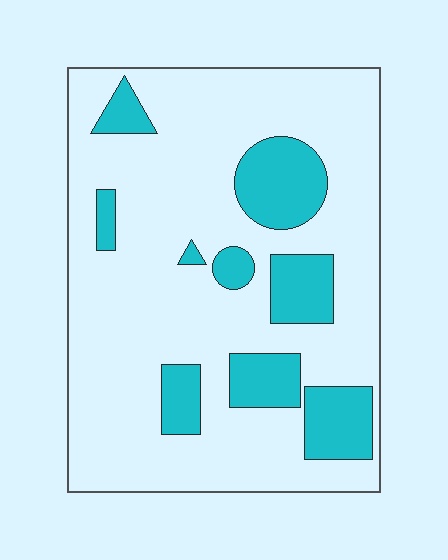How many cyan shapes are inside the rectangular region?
9.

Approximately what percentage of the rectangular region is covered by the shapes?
Approximately 20%.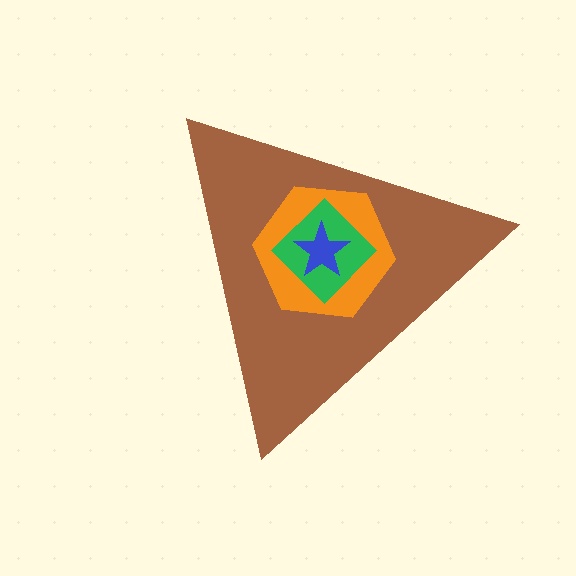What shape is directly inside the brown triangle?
The orange hexagon.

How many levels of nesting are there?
4.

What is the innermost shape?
The blue star.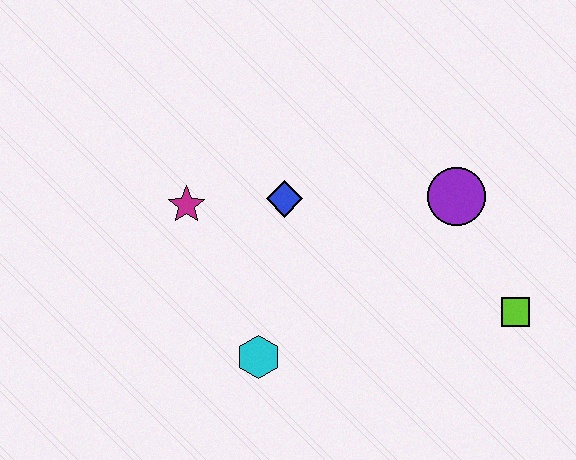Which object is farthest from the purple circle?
The magenta star is farthest from the purple circle.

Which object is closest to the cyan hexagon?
The blue diamond is closest to the cyan hexagon.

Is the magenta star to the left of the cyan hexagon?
Yes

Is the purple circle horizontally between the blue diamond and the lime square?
Yes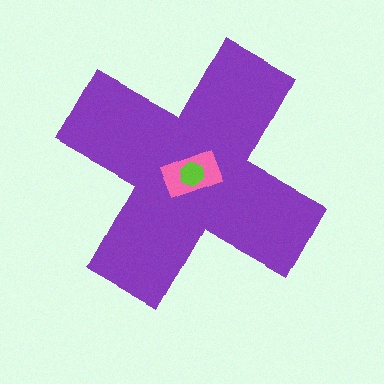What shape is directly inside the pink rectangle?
The lime hexagon.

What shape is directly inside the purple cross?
The pink rectangle.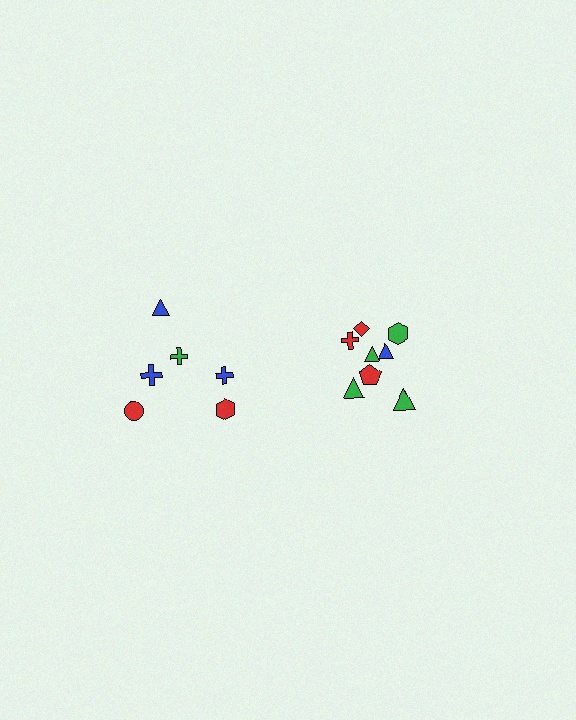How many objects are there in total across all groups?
There are 14 objects.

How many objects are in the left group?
There are 6 objects.